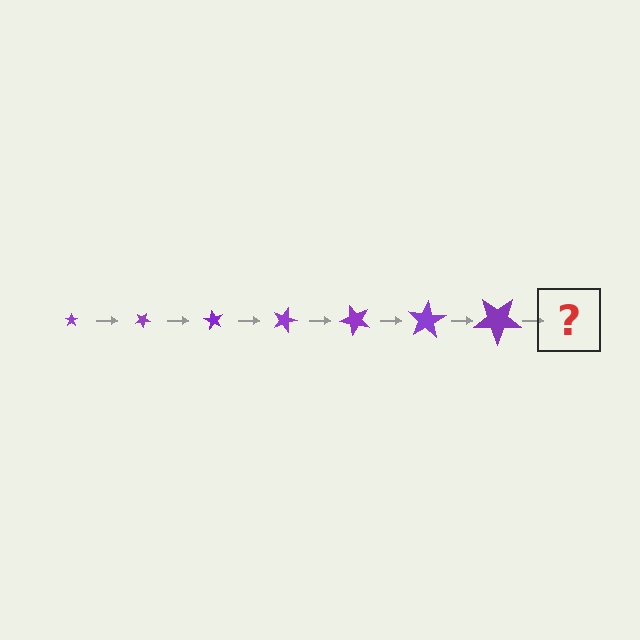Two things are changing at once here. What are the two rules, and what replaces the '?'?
The two rules are that the star grows larger each step and it rotates 30 degrees each step. The '?' should be a star, larger than the previous one and rotated 210 degrees from the start.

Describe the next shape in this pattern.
It should be a star, larger than the previous one and rotated 210 degrees from the start.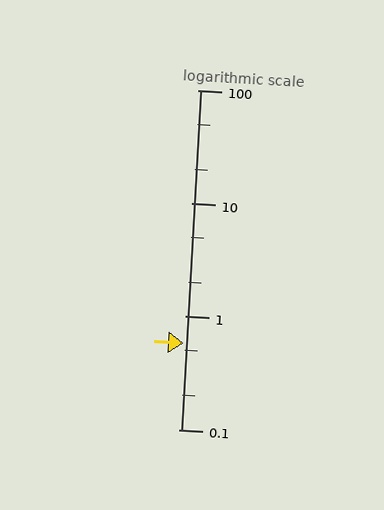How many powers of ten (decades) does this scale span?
The scale spans 3 decades, from 0.1 to 100.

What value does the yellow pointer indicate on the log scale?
The pointer indicates approximately 0.58.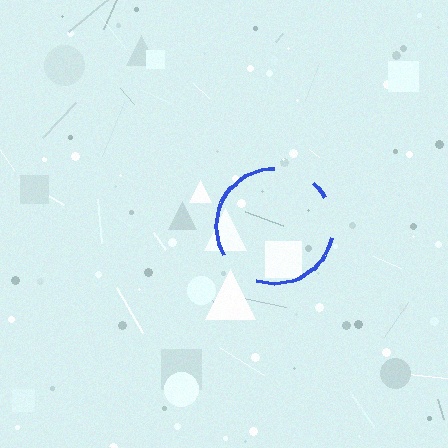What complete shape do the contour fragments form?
The contour fragments form a circle.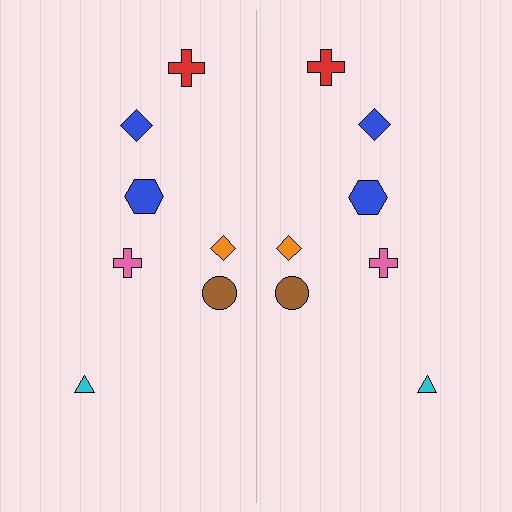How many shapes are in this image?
There are 14 shapes in this image.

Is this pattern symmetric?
Yes, this pattern has bilateral (reflection) symmetry.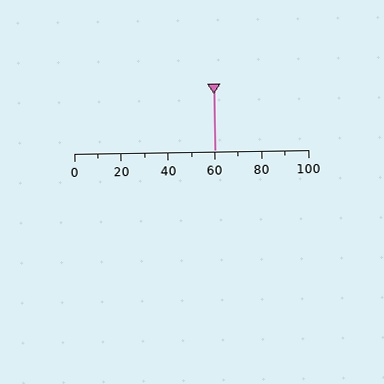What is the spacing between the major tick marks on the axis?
The major ticks are spaced 20 apart.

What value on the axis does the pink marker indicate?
The marker indicates approximately 60.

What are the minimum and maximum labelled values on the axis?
The axis runs from 0 to 100.